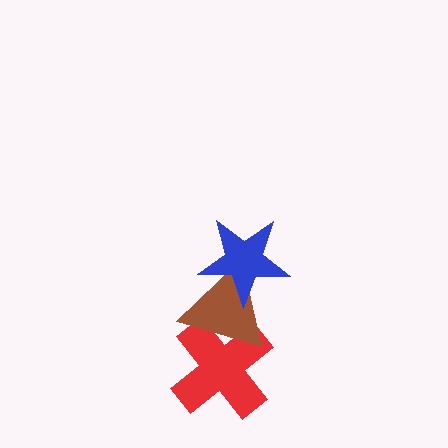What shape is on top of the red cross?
The brown triangle is on top of the red cross.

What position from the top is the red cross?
The red cross is 3rd from the top.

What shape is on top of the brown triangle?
The blue star is on top of the brown triangle.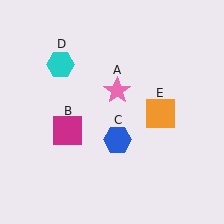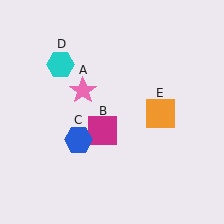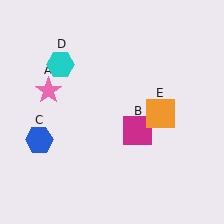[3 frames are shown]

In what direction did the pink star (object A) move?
The pink star (object A) moved left.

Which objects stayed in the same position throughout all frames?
Cyan hexagon (object D) and orange square (object E) remained stationary.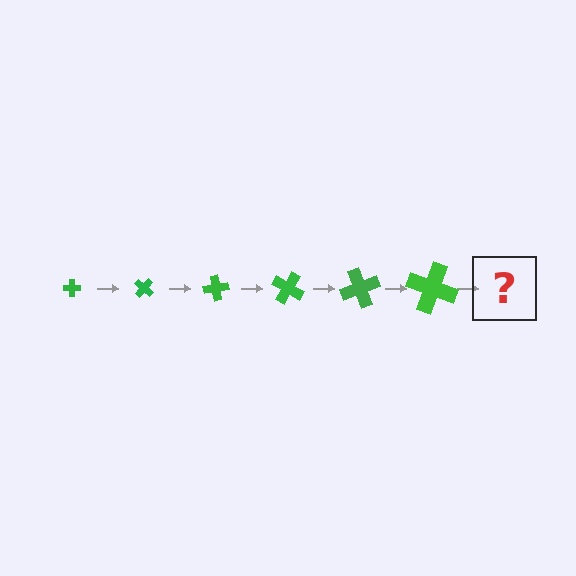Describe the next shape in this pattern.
It should be a cross, larger than the previous one and rotated 240 degrees from the start.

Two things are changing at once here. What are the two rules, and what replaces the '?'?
The two rules are that the cross grows larger each step and it rotates 40 degrees each step. The '?' should be a cross, larger than the previous one and rotated 240 degrees from the start.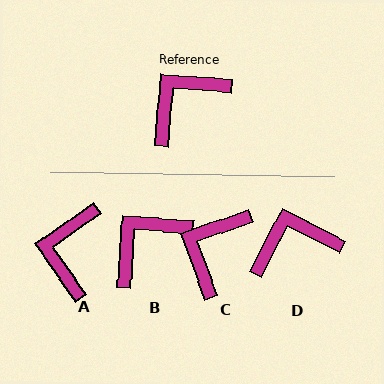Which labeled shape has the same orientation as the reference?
B.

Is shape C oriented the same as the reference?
No, it is off by about 24 degrees.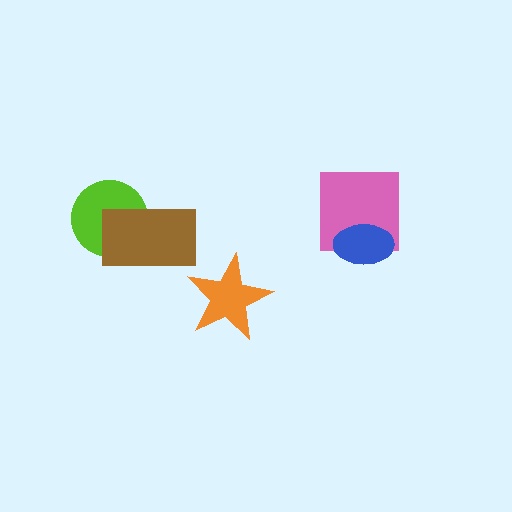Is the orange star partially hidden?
No, no other shape covers it.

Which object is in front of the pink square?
The blue ellipse is in front of the pink square.